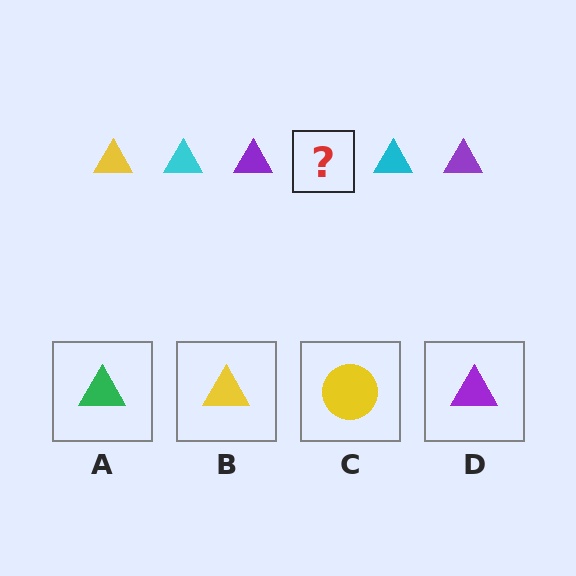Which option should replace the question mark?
Option B.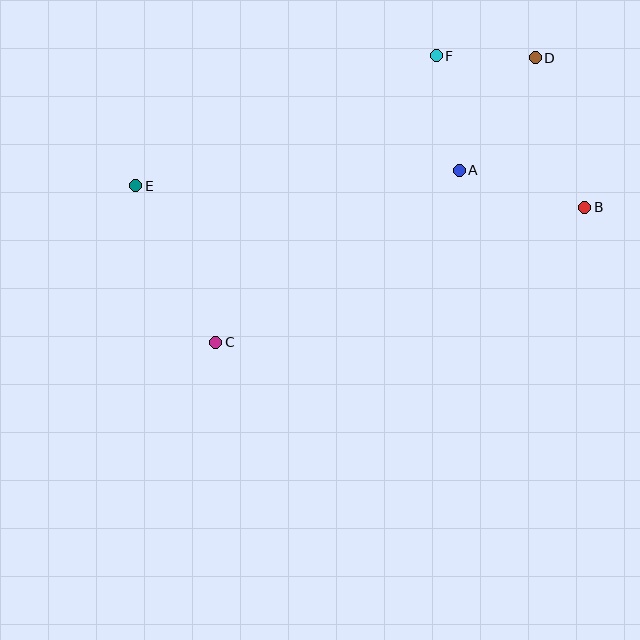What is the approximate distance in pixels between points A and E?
The distance between A and E is approximately 324 pixels.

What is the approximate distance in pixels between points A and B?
The distance between A and B is approximately 131 pixels.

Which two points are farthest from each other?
Points B and E are farthest from each other.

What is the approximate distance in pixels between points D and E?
The distance between D and E is approximately 419 pixels.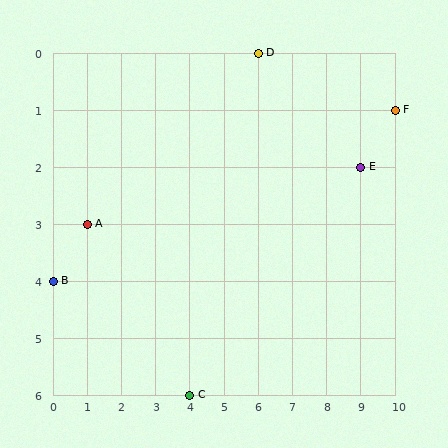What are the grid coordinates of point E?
Point E is at grid coordinates (9, 2).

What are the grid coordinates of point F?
Point F is at grid coordinates (10, 1).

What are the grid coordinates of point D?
Point D is at grid coordinates (6, 0).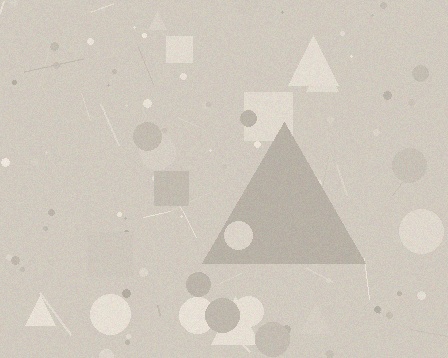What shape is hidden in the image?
A triangle is hidden in the image.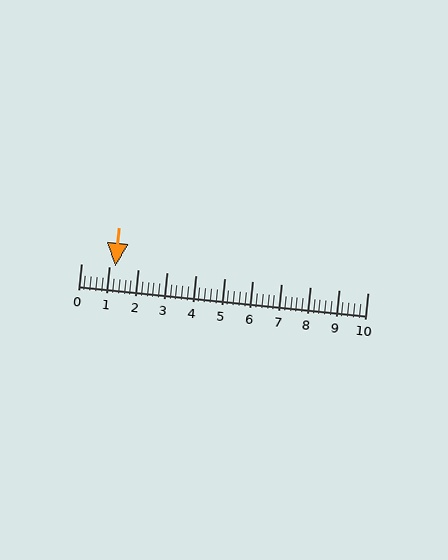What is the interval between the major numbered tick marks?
The major tick marks are spaced 1 units apart.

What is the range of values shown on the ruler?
The ruler shows values from 0 to 10.